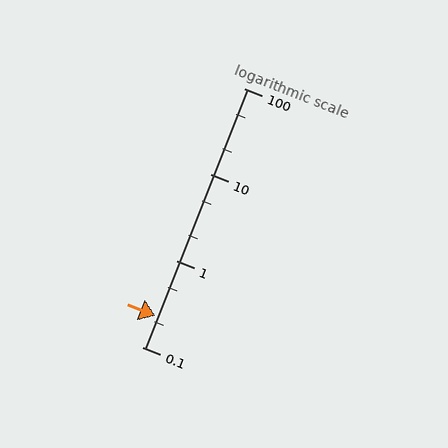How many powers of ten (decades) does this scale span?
The scale spans 3 decades, from 0.1 to 100.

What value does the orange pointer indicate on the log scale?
The pointer indicates approximately 0.23.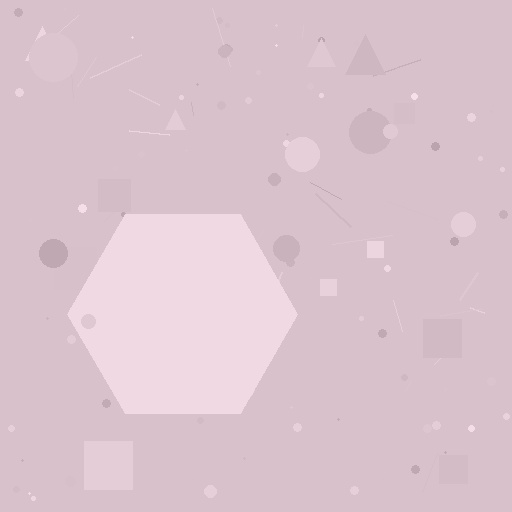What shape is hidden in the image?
A hexagon is hidden in the image.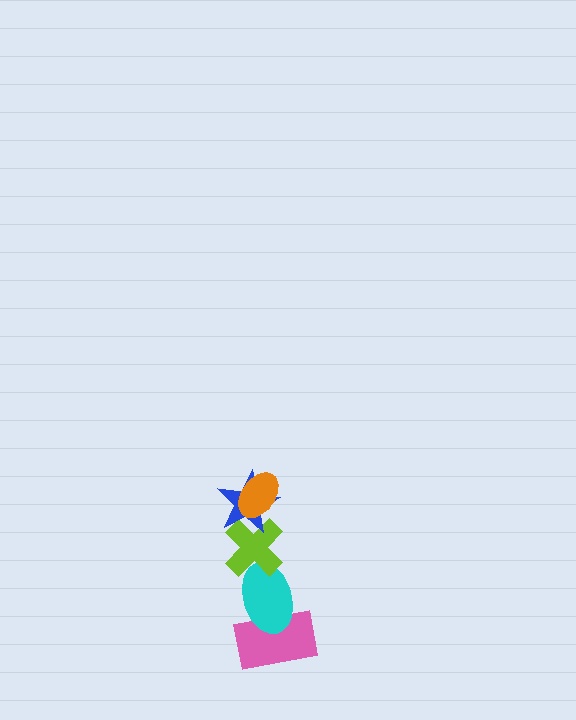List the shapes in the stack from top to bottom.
From top to bottom: the orange ellipse, the blue star, the lime cross, the cyan ellipse, the pink rectangle.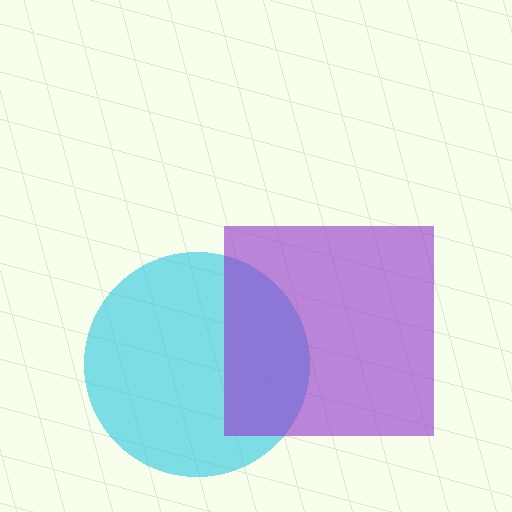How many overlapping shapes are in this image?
There are 2 overlapping shapes in the image.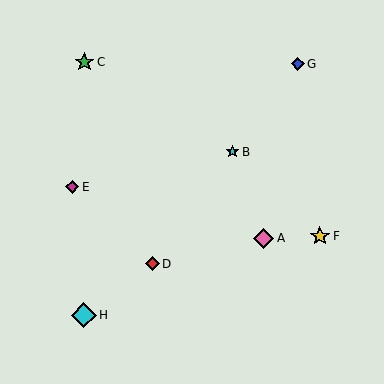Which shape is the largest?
The cyan diamond (labeled H) is the largest.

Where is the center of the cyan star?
The center of the cyan star is at (232, 152).